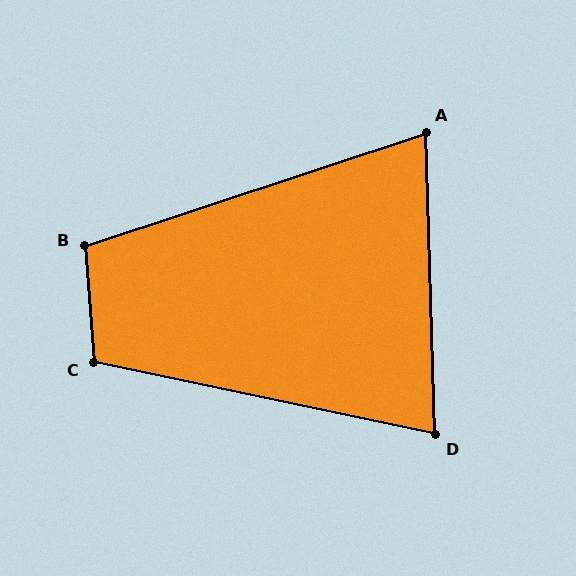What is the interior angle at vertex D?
Approximately 76 degrees (acute).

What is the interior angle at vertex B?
Approximately 104 degrees (obtuse).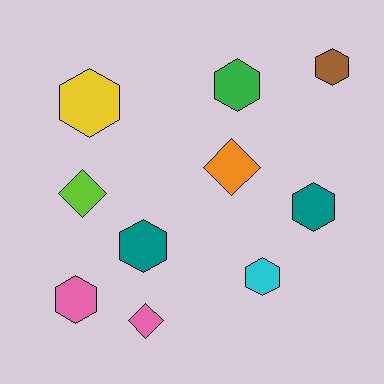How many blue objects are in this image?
There are no blue objects.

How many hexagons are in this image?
There are 7 hexagons.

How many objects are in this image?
There are 10 objects.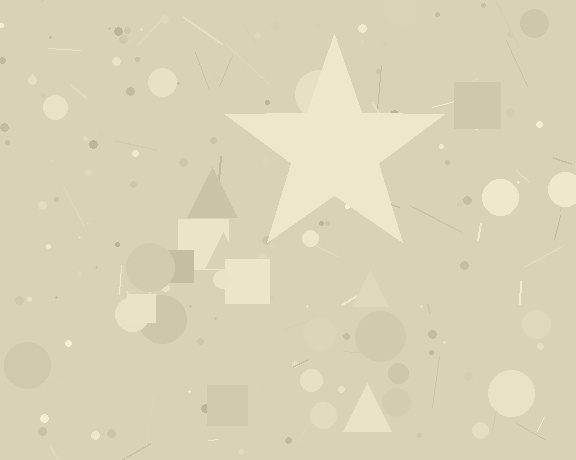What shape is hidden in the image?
A star is hidden in the image.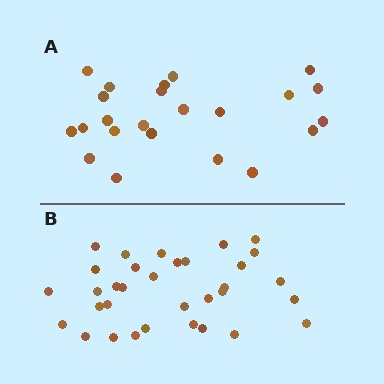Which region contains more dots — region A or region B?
Region B (the bottom region) has more dots.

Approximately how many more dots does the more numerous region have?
Region B has roughly 10 or so more dots than region A.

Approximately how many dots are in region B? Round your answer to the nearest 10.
About 30 dots. (The exact count is 33, which rounds to 30.)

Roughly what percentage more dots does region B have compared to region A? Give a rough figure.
About 45% more.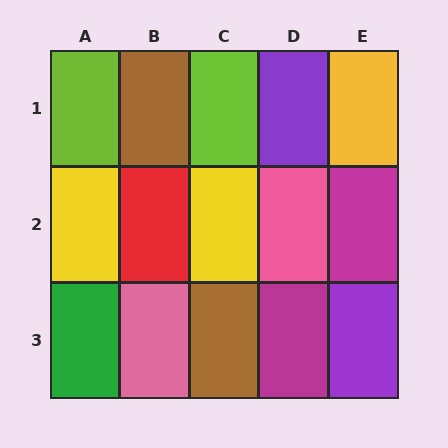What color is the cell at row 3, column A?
Green.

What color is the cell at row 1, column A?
Lime.